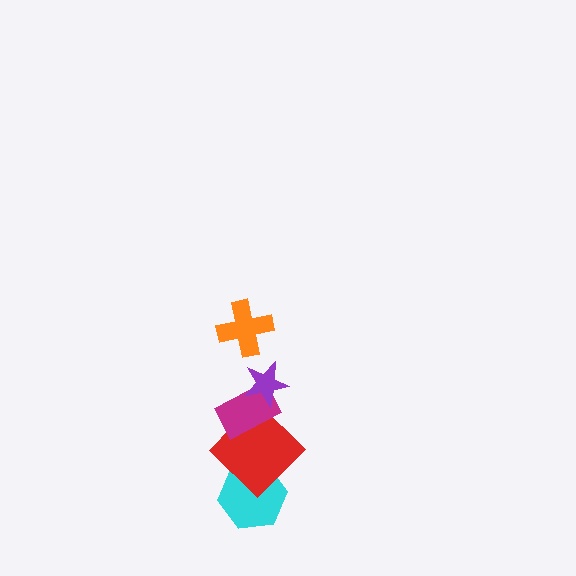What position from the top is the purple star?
The purple star is 2nd from the top.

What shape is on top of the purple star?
The orange cross is on top of the purple star.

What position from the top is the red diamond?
The red diamond is 4th from the top.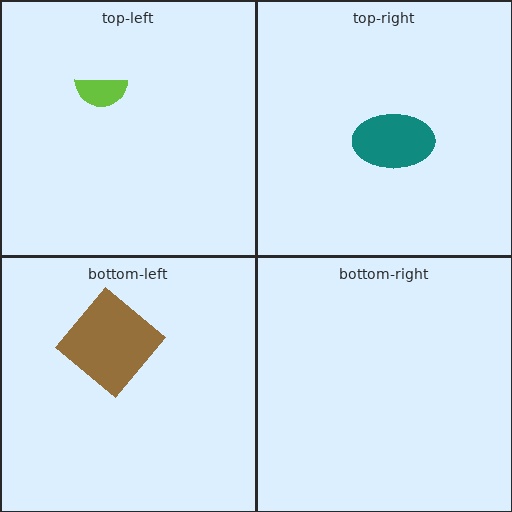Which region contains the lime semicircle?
The top-left region.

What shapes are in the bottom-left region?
The brown diamond.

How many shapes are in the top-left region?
1.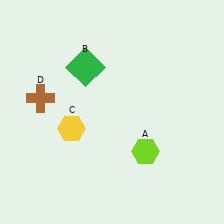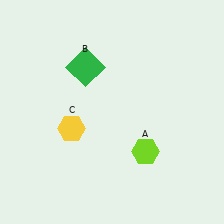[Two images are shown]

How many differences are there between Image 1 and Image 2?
There is 1 difference between the two images.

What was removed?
The brown cross (D) was removed in Image 2.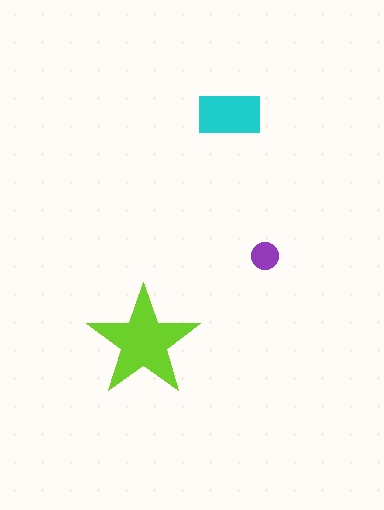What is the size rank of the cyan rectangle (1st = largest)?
2nd.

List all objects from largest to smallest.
The lime star, the cyan rectangle, the purple circle.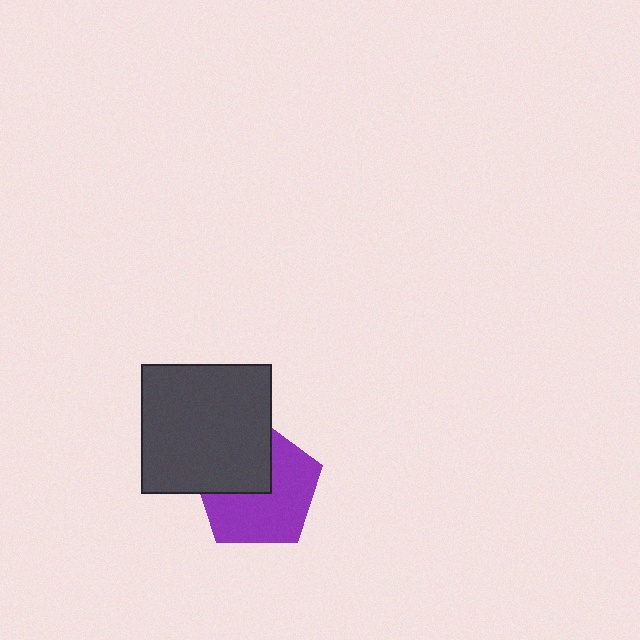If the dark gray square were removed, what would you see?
You would see the complete purple pentagon.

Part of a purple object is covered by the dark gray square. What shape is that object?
It is a pentagon.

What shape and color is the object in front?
The object in front is a dark gray square.